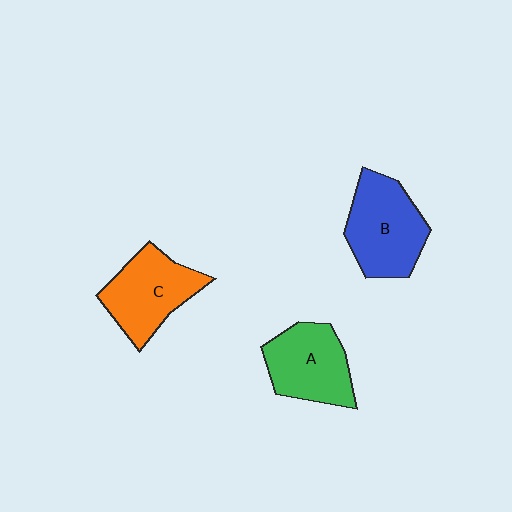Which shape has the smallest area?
Shape A (green).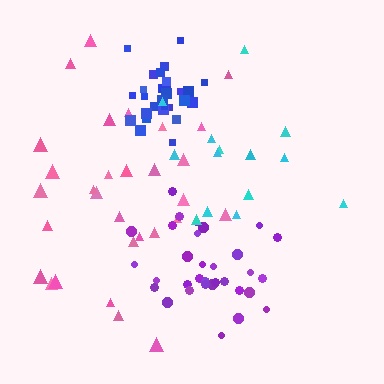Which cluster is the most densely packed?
Blue.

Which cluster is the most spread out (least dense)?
Pink.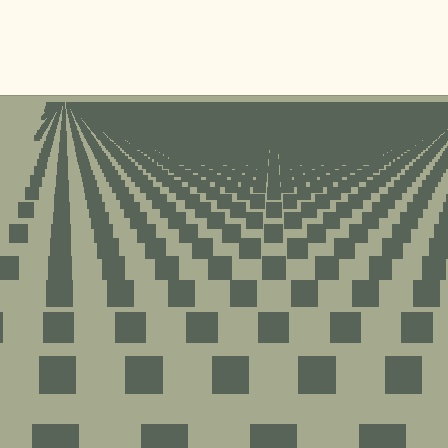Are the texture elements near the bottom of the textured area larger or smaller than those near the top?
Larger. Near the bottom, elements are closer to the viewer and appear at a bigger on-screen size.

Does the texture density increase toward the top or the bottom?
Density increases toward the top.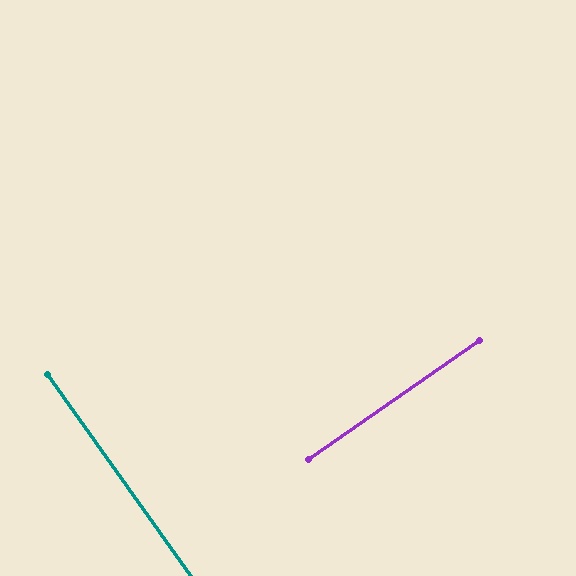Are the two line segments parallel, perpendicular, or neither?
Perpendicular — they meet at approximately 89°.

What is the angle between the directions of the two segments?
Approximately 89 degrees.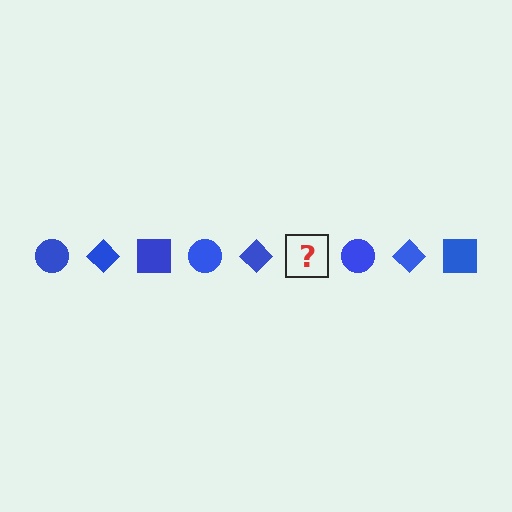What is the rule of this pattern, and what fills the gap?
The rule is that the pattern cycles through circle, diamond, square shapes in blue. The gap should be filled with a blue square.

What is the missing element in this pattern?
The missing element is a blue square.